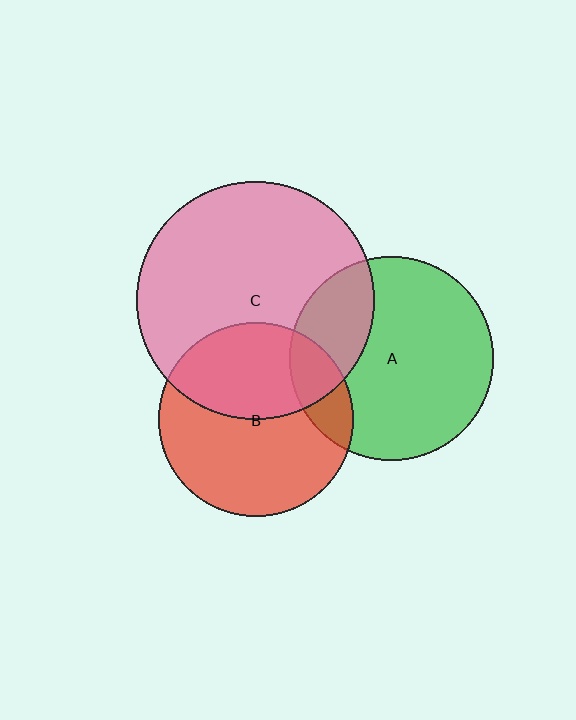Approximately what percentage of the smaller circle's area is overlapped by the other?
Approximately 15%.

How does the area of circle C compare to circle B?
Approximately 1.5 times.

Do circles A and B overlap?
Yes.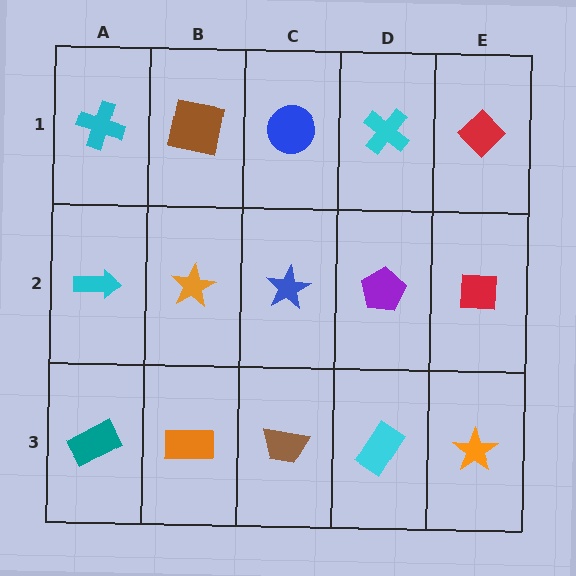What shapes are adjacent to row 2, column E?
A red diamond (row 1, column E), an orange star (row 3, column E), a purple pentagon (row 2, column D).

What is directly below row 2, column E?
An orange star.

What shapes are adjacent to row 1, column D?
A purple pentagon (row 2, column D), a blue circle (row 1, column C), a red diamond (row 1, column E).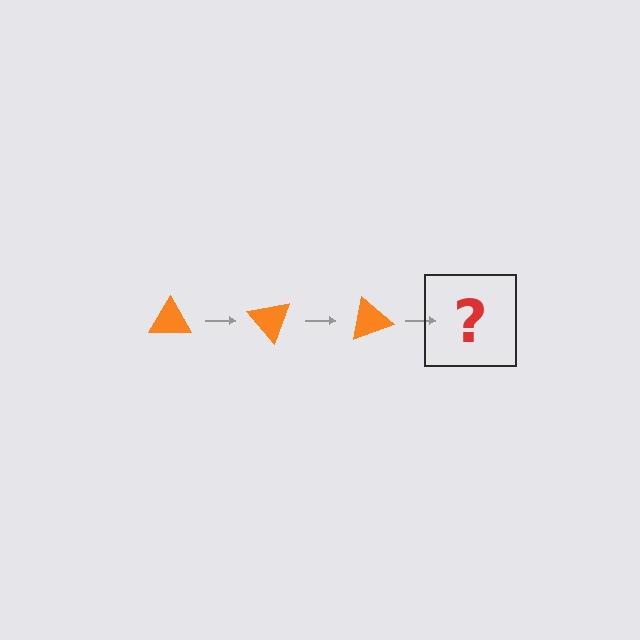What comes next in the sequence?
The next element should be an orange triangle rotated 150 degrees.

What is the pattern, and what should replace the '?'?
The pattern is that the triangle rotates 50 degrees each step. The '?' should be an orange triangle rotated 150 degrees.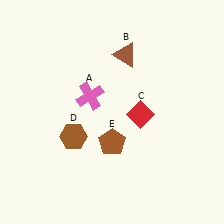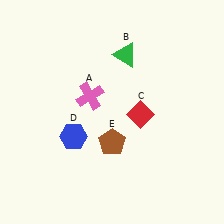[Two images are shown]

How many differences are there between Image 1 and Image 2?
There are 2 differences between the two images.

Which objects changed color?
B changed from brown to green. D changed from brown to blue.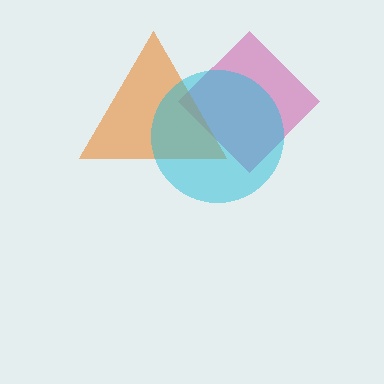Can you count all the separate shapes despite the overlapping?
Yes, there are 3 separate shapes.